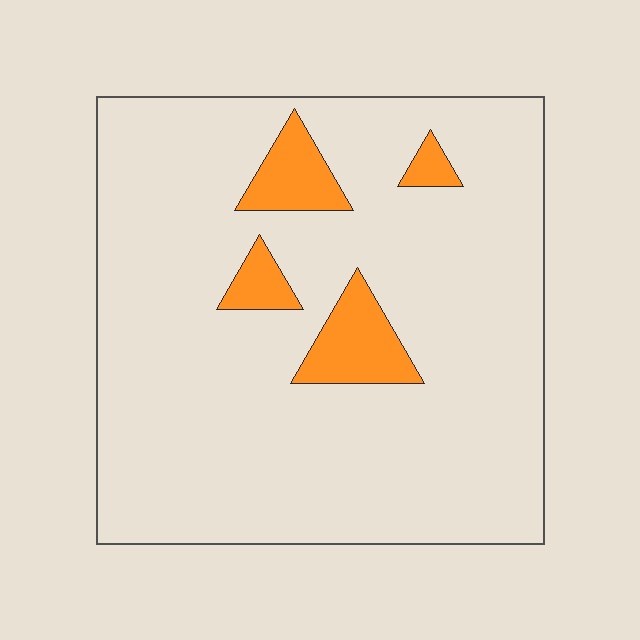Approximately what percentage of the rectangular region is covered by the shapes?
Approximately 10%.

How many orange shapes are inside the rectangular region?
4.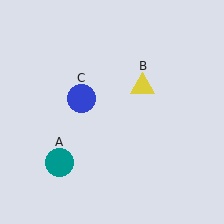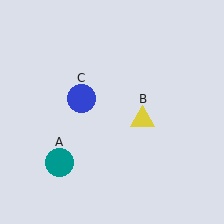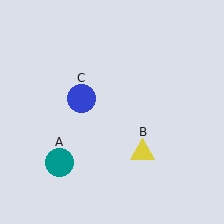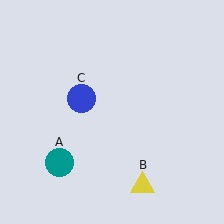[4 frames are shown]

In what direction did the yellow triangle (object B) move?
The yellow triangle (object B) moved down.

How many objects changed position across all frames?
1 object changed position: yellow triangle (object B).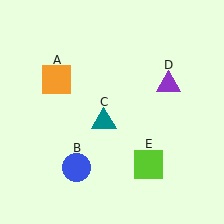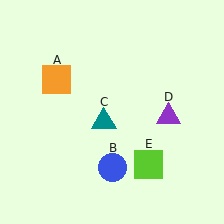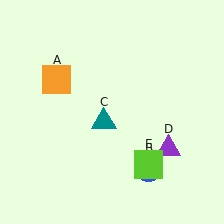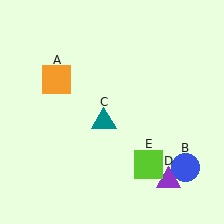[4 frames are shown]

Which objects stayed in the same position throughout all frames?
Orange square (object A) and teal triangle (object C) and lime square (object E) remained stationary.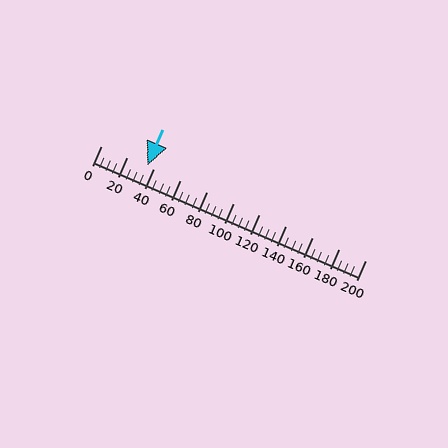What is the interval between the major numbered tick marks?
The major tick marks are spaced 20 units apart.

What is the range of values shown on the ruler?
The ruler shows values from 0 to 200.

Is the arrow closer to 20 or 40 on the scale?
The arrow is closer to 40.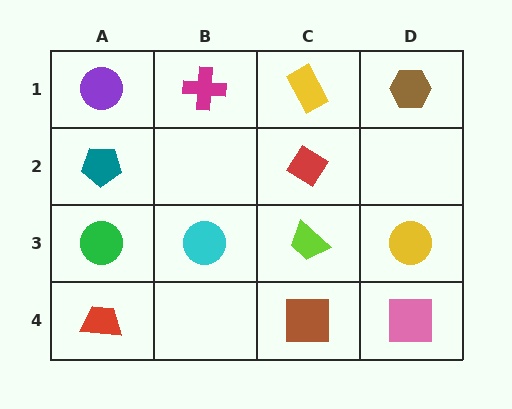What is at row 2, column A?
A teal pentagon.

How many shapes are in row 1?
4 shapes.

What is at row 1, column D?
A brown hexagon.